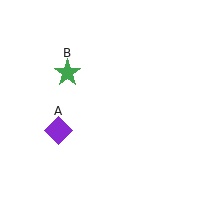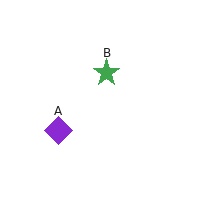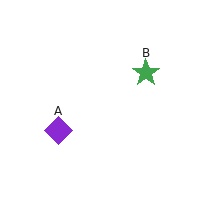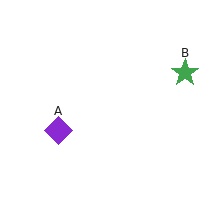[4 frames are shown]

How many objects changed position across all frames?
1 object changed position: green star (object B).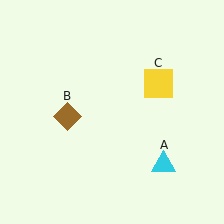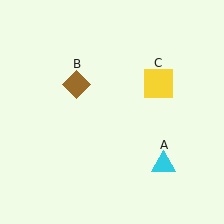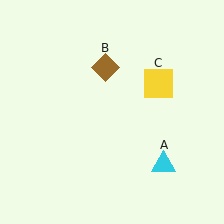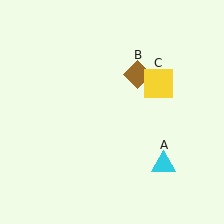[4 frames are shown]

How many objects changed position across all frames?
1 object changed position: brown diamond (object B).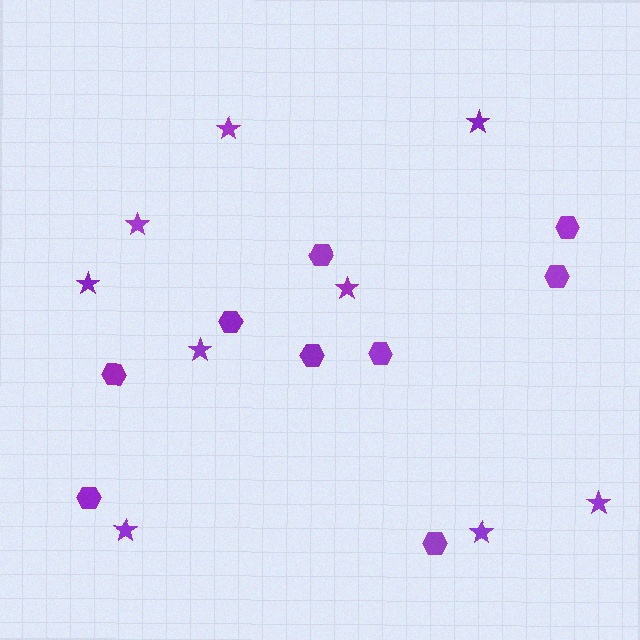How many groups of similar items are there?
There are 2 groups: one group of hexagons (9) and one group of stars (9).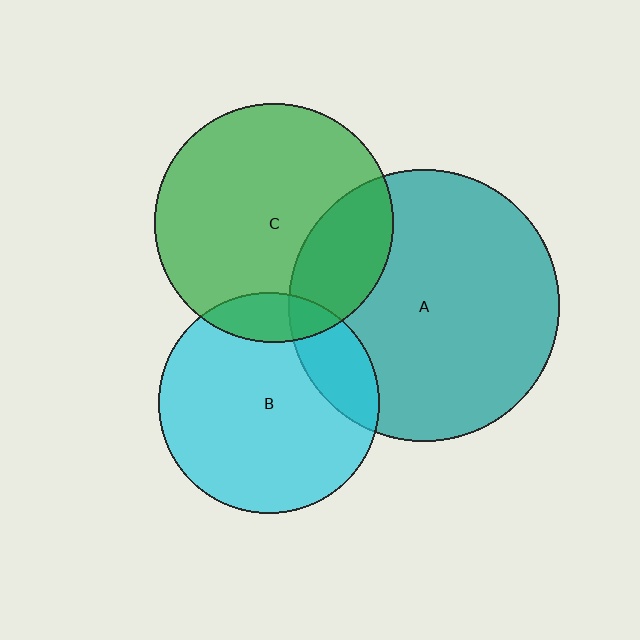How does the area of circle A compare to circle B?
Approximately 1.5 times.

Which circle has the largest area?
Circle A (teal).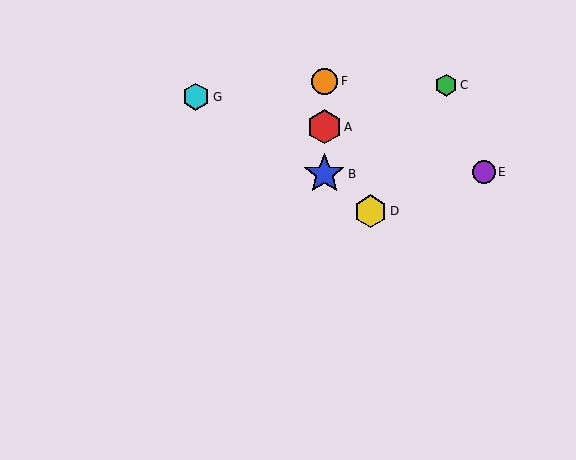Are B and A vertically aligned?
Yes, both are at x≈324.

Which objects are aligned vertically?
Objects A, B, F are aligned vertically.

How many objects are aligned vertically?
3 objects (A, B, F) are aligned vertically.